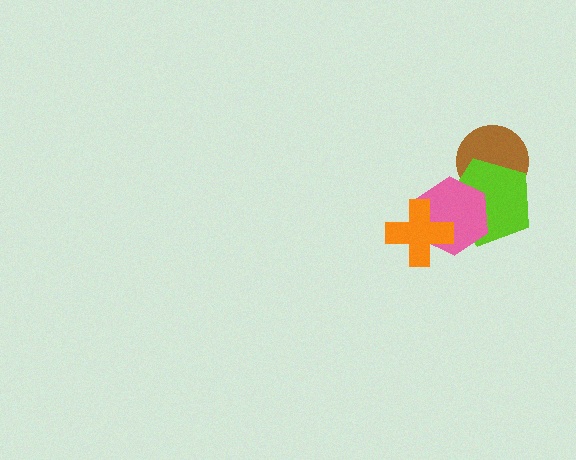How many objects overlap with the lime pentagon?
2 objects overlap with the lime pentagon.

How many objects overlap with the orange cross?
1 object overlaps with the orange cross.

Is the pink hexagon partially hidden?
Yes, it is partially covered by another shape.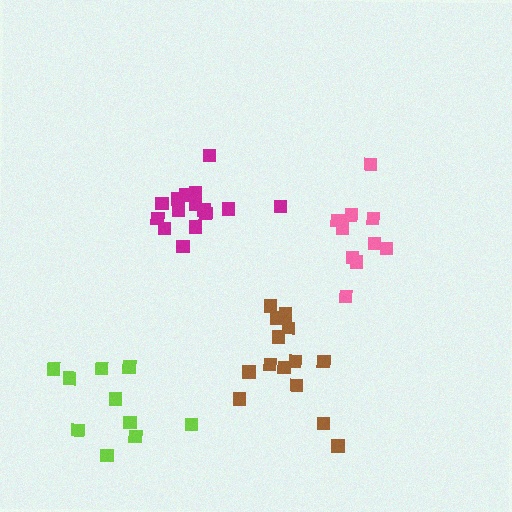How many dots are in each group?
Group 1: 10 dots, Group 2: 15 dots, Group 3: 10 dots, Group 4: 14 dots (49 total).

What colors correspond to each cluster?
The clusters are colored: lime, magenta, pink, brown.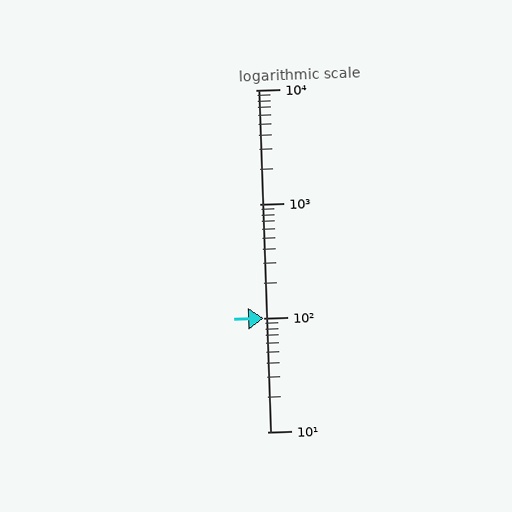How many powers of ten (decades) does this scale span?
The scale spans 3 decades, from 10 to 10000.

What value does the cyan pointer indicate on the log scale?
The pointer indicates approximately 100.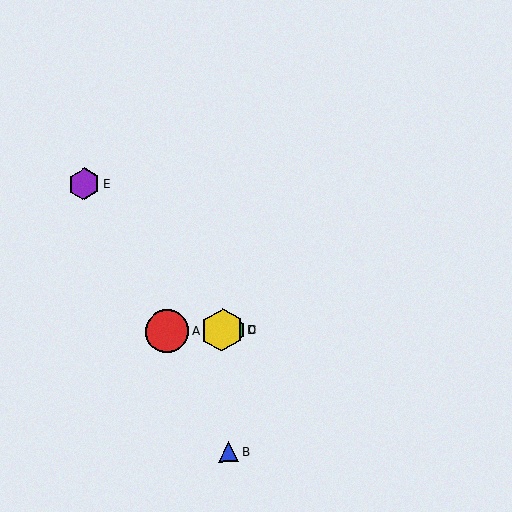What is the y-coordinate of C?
Object C is at y≈330.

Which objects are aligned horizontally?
Objects A, C, D are aligned horizontally.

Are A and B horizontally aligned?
No, A is at y≈331 and B is at y≈452.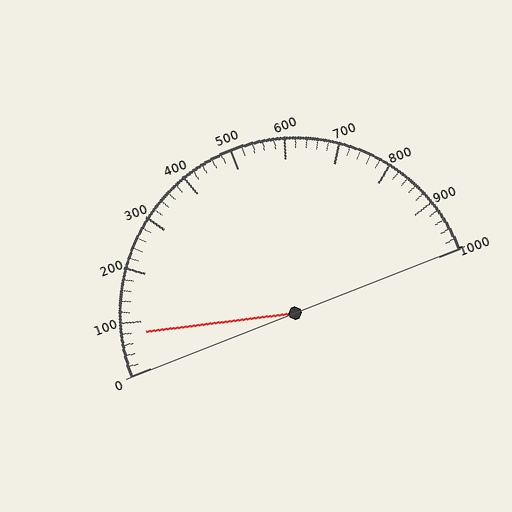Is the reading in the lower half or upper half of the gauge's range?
The reading is in the lower half of the range (0 to 1000).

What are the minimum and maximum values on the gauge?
The gauge ranges from 0 to 1000.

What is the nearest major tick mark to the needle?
The nearest major tick mark is 100.